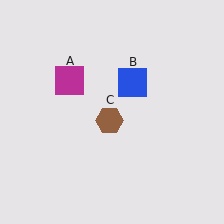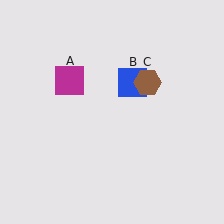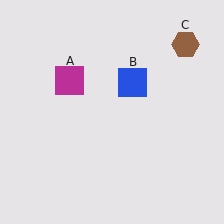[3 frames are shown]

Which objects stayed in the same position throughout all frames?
Magenta square (object A) and blue square (object B) remained stationary.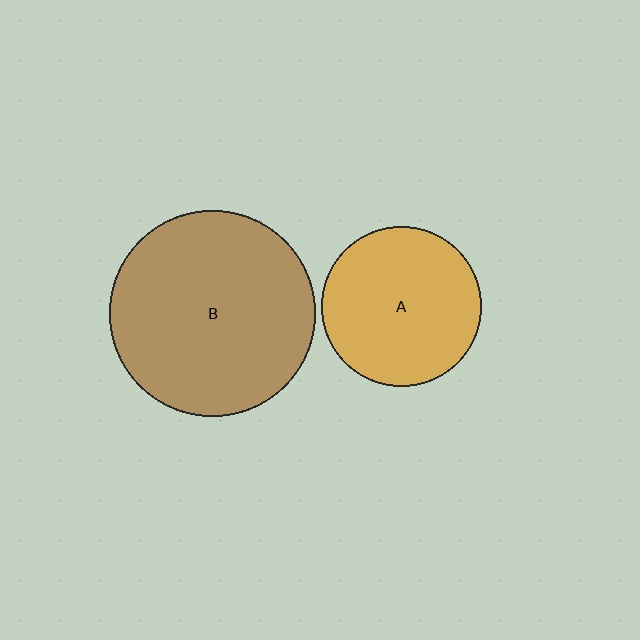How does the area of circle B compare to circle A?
Approximately 1.7 times.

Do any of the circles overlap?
No, none of the circles overlap.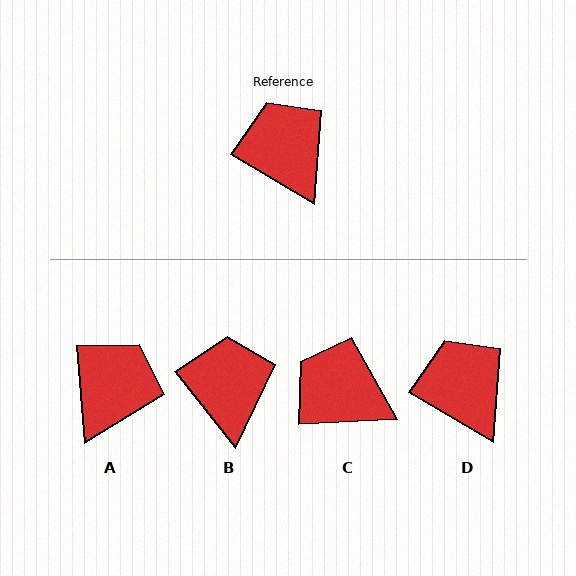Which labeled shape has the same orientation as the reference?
D.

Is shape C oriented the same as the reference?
No, it is off by about 34 degrees.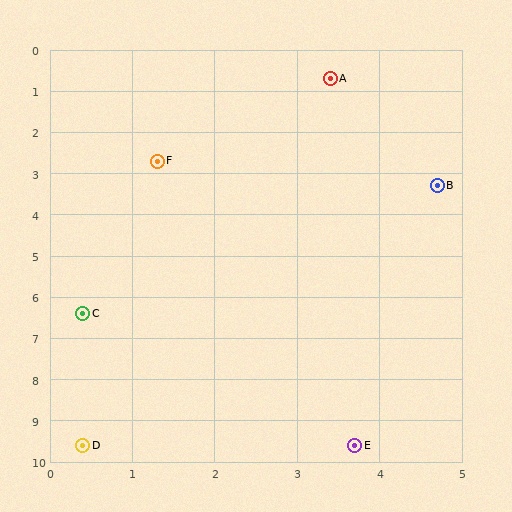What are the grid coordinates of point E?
Point E is at approximately (3.7, 9.6).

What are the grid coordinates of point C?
Point C is at approximately (0.4, 6.4).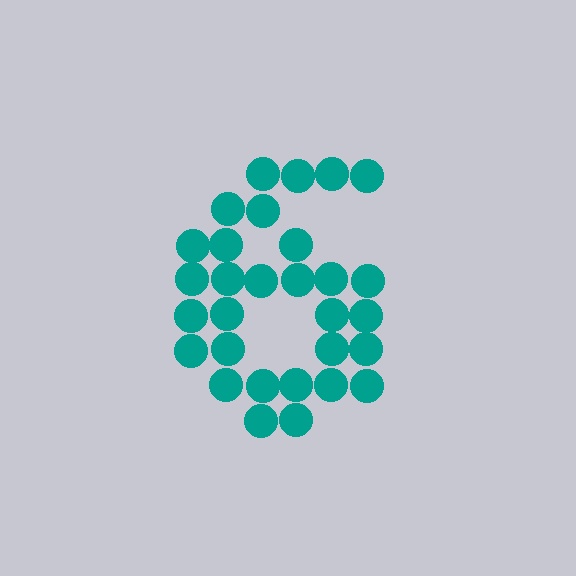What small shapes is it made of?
It is made of small circles.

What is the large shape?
The large shape is the digit 6.